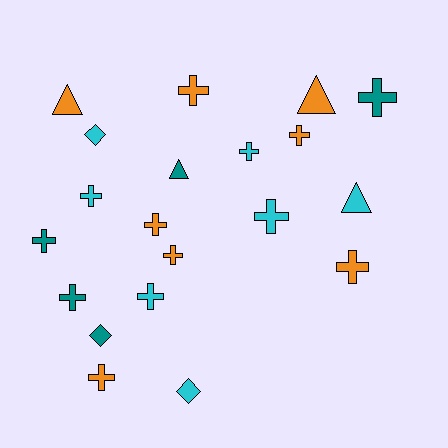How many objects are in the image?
There are 20 objects.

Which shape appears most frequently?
Cross, with 13 objects.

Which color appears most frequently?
Orange, with 8 objects.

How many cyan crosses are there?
There are 4 cyan crosses.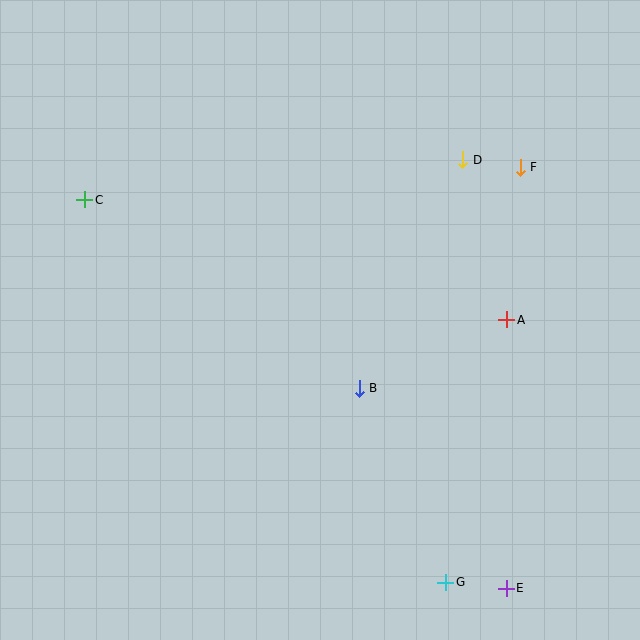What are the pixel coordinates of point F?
Point F is at (520, 167).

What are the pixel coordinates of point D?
Point D is at (463, 160).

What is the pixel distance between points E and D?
The distance between E and D is 431 pixels.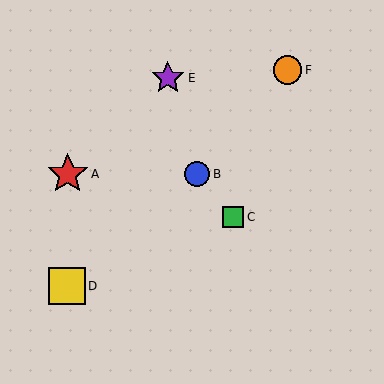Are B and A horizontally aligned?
Yes, both are at y≈174.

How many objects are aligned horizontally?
2 objects (A, B) are aligned horizontally.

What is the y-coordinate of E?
Object E is at y≈78.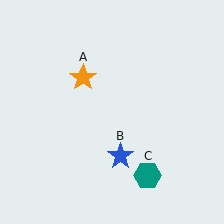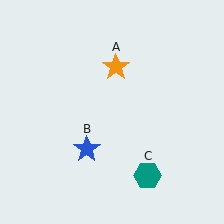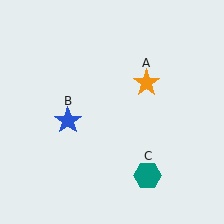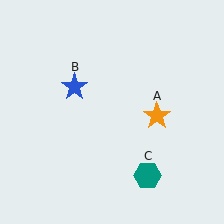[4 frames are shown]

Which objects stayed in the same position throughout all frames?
Teal hexagon (object C) remained stationary.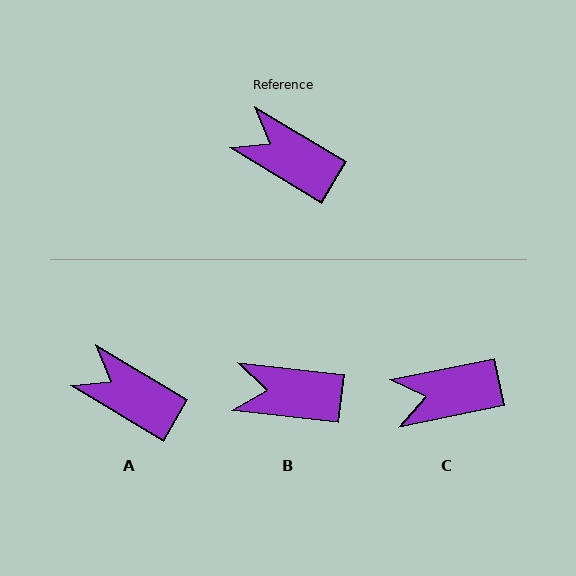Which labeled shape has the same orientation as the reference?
A.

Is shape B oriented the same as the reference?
No, it is off by about 25 degrees.